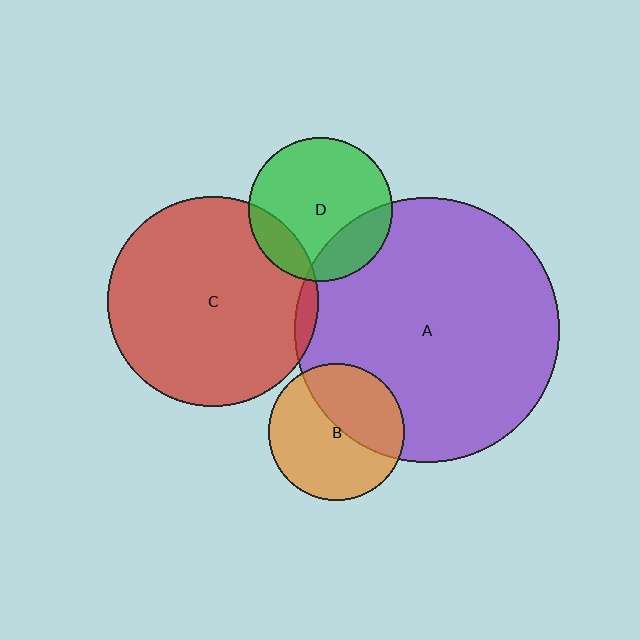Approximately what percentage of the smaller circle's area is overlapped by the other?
Approximately 40%.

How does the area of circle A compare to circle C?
Approximately 1.6 times.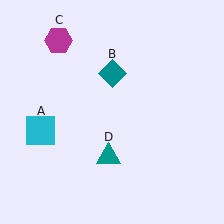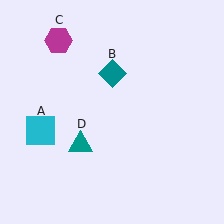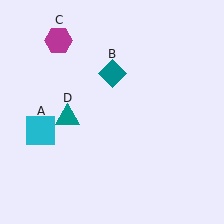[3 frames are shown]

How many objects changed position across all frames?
1 object changed position: teal triangle (object D).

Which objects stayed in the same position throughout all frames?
Cyan square (object A) and teal diamond (object B) and magenta hexagon (object C) remained stationary.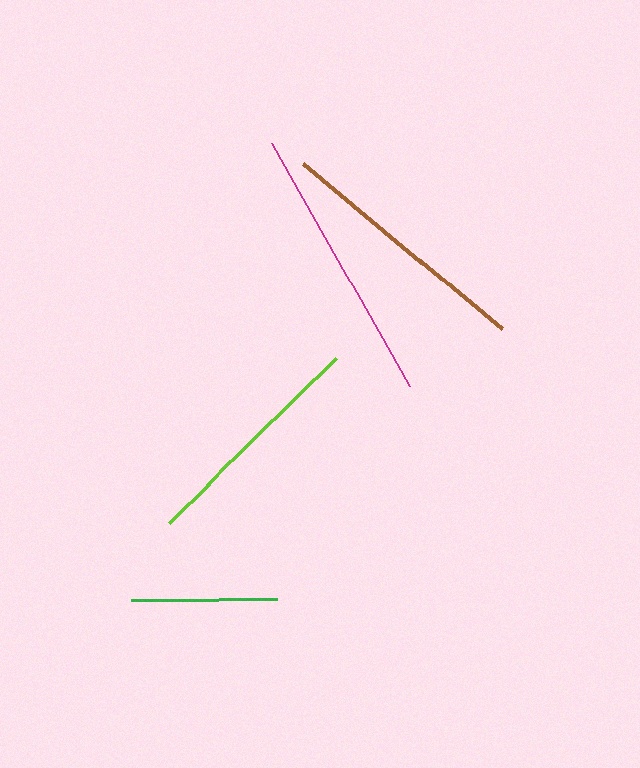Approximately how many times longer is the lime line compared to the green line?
The lime line is approximately 1.6 times the length of the green line.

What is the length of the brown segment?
The brown segment is approximately 259 pixels long.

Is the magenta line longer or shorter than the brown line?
The magenta line is longer than the brown line.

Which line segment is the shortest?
The green line is the shortest at approximately 146 pixels.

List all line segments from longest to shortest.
From longest to shortest: magenta, brown, lime, green.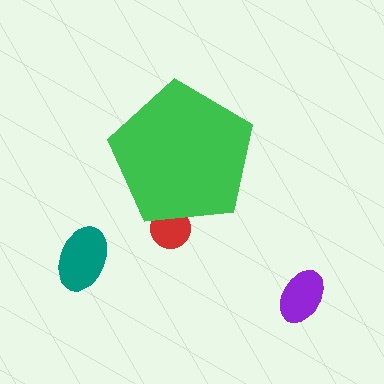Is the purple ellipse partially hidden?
No, the purple ellipse is fully visible.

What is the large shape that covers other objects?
A green pentagon.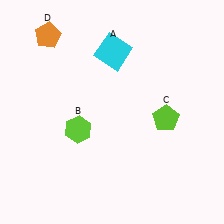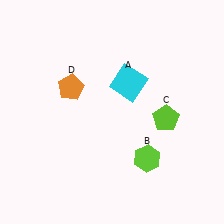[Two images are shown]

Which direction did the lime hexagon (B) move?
The lime hexagon (B) moved right.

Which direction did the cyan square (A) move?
The cyan square (A) moved down.